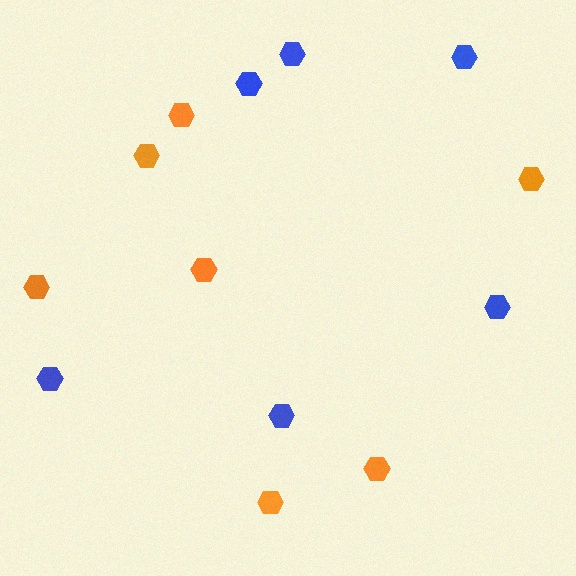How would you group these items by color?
There are 2 groups: one group of blue hexagons (6) and one group of orange hexagons (7).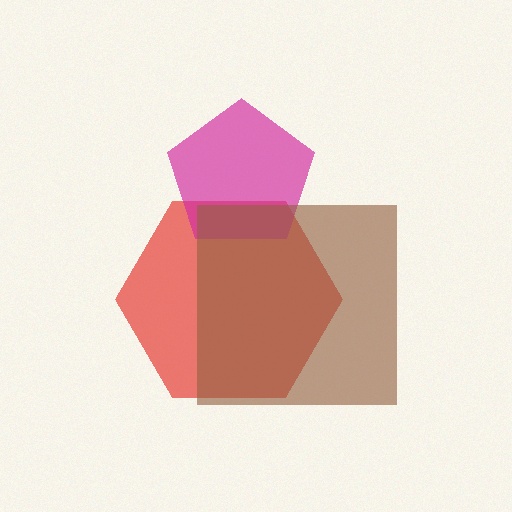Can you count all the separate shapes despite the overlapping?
Yes, there are 3 separate shapes.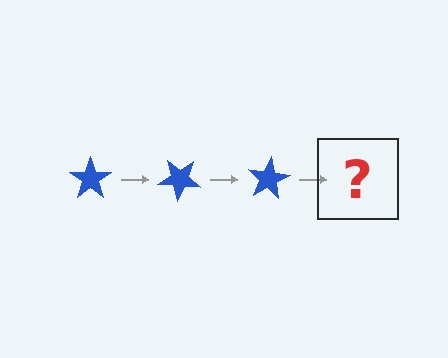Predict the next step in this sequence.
The next step is a blue star rotated 120 degrees.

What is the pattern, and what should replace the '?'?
The pattern is that the star rotates 40 degrees each step. The '?' should be a blue star rotated 120 degrees.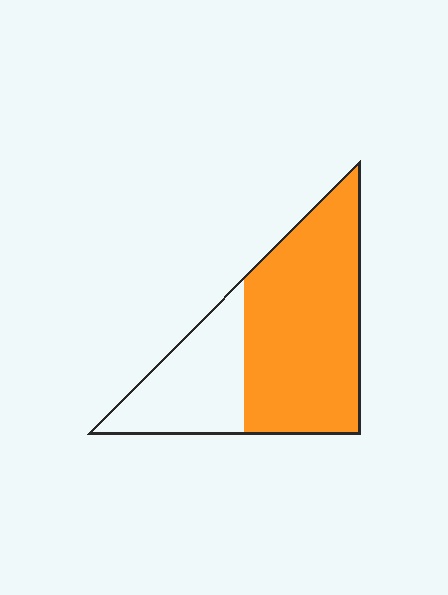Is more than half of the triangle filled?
Yes.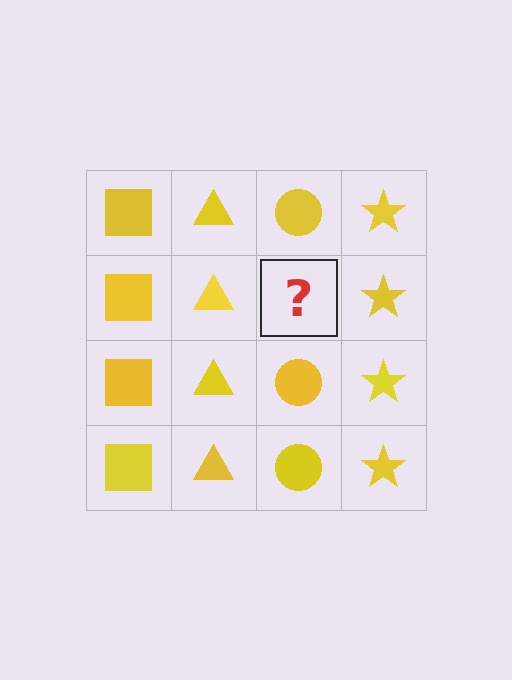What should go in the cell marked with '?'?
The missing cell should contain a yellow circle.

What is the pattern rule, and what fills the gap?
The rule is that each column has a consistent shape. The gap should be filled with a yellow circle.